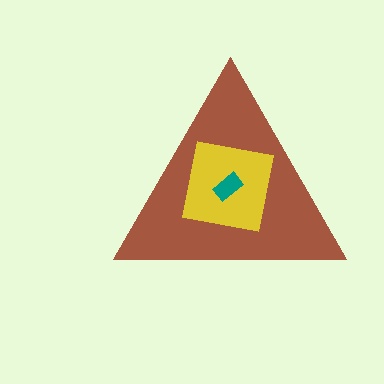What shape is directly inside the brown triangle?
The yellow square.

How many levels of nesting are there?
3.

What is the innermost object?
The teal rectangle.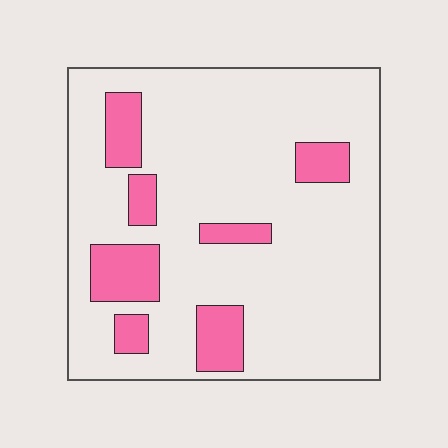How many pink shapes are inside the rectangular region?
7.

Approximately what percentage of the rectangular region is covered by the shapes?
Approximately 15%.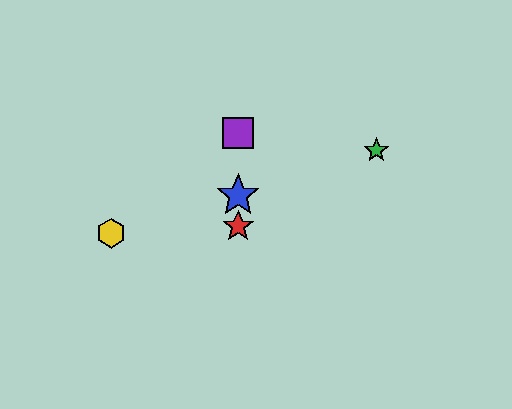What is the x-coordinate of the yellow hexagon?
The yellow hexagon is at x≈111.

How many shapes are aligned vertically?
3 shapes (the red star, the blue star, the purple square) are aligned vertically.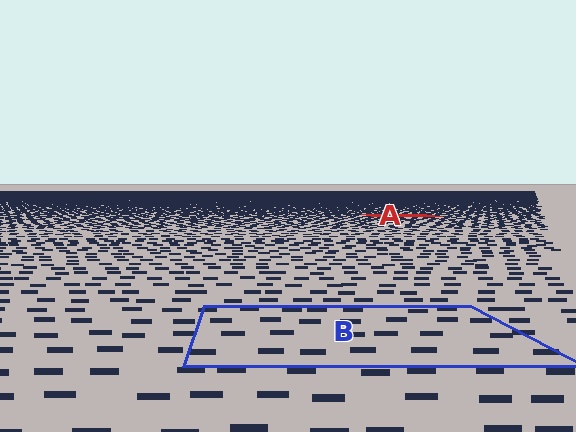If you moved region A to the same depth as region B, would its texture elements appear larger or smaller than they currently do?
They would appear larger. At a closer depth, the same texture elements are projected at a bigger on-screen size.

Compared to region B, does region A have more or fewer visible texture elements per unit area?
Region A has more texture elements per unit area — they are packed more densely because it is farther away.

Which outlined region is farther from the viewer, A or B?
Region A is farther from the viewer — the texture elements inside it appear smaller and more densely packed.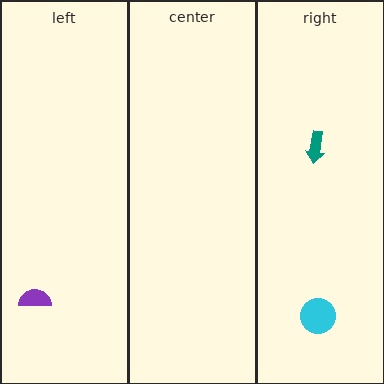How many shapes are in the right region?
2.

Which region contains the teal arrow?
The right region.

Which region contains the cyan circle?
The right region.